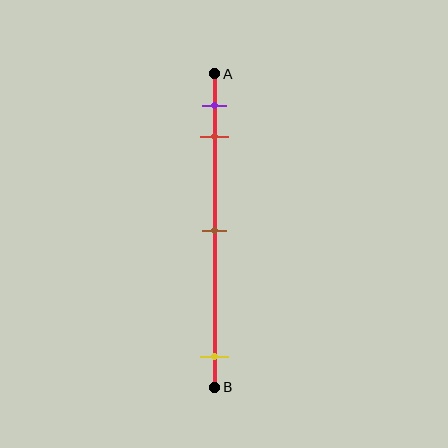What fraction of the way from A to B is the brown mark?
The brown mark is approximately 50% (0.5) of the way from A to B.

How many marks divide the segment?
There are 4 marks dividing the segment.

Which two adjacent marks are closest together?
The purple and red marks are the closest adjacent pair.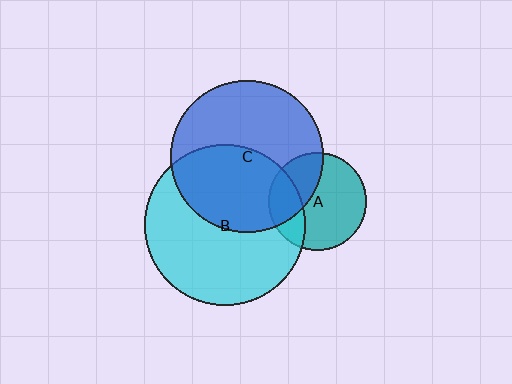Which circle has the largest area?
Circle B (cyan).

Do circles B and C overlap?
Yes.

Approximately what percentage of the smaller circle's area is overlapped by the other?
Approximately 45%.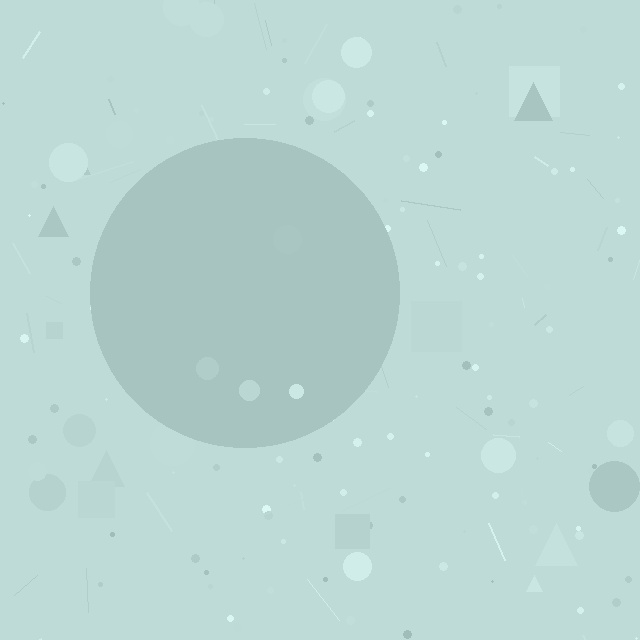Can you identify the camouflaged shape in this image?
The camouflaged shape is a circle.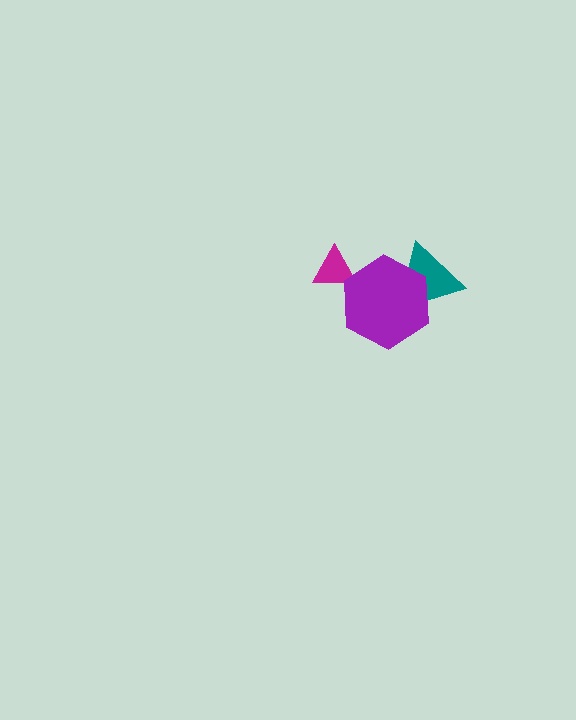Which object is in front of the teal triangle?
The purple hexagon is in front of the teal triangle.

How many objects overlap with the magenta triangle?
1 object overlaps with the magenta triangle.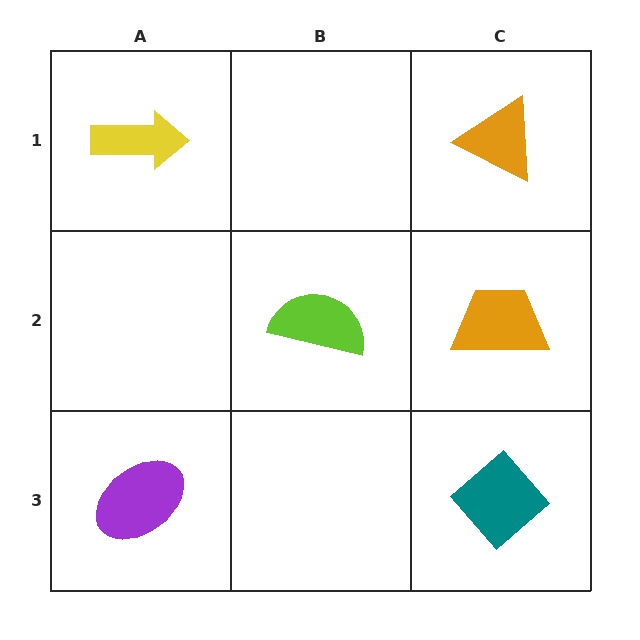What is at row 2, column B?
A lime semicircle.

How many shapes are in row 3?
2 shapes.